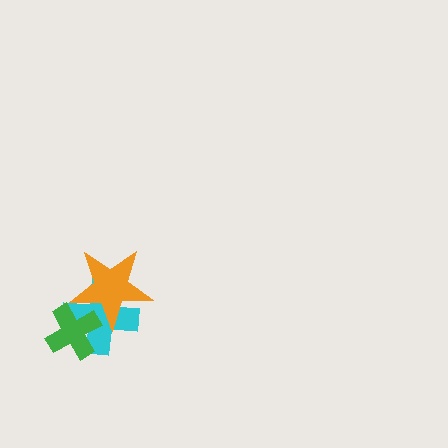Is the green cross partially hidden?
No, no other shape covers it.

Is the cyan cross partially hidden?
Yes, it is partially covered by another shape.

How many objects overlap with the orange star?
2 objects overlap with the orange star.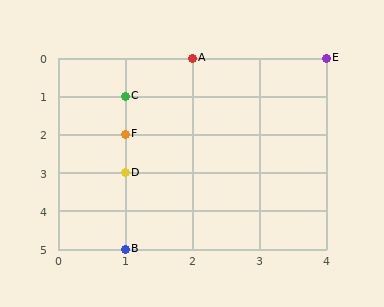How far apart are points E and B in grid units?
Points E and B are 3 columns and 5 rows apart (about 5.8 grid units diagonally).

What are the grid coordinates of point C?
Point C is at grid coordinates (1, 1).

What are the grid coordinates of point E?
Point E is at grid coordinates (4, 0).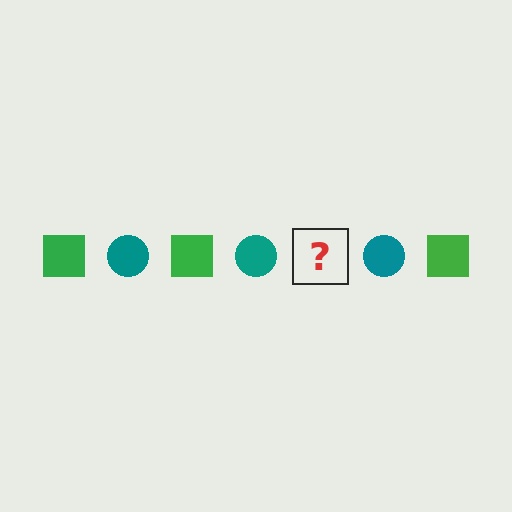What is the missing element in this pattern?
The missing element is a green square.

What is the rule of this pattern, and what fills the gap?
The rule is that the pattern alternates between green square and teal circle. The gap should be filled with a green square.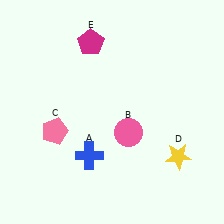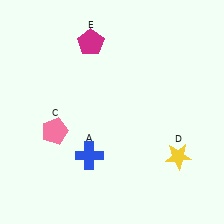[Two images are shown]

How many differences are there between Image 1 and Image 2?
There is 1 difference between the two images.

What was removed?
The pink circle (B) was removed in Image 2.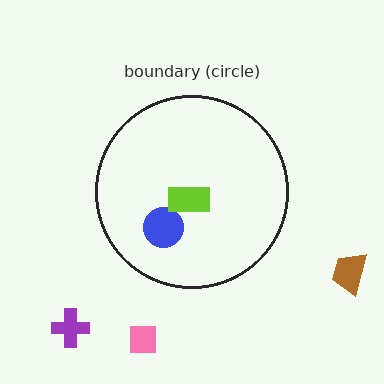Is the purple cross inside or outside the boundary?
Outside.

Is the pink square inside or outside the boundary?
Outside.